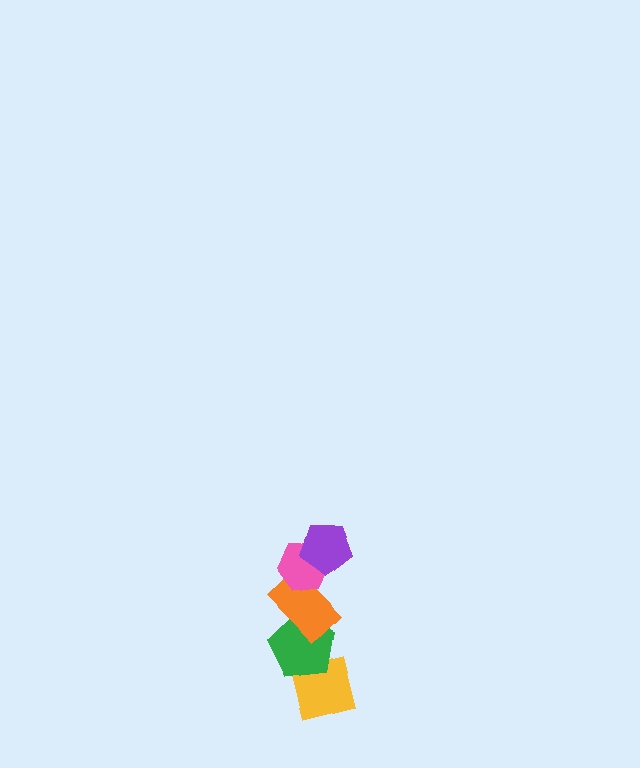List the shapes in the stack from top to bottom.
From top to bottom: the purple pentagon, the pink hexagon, the orange rectangle, the green pentagon, the yellow square.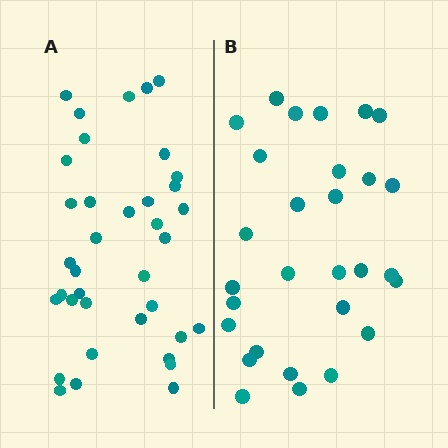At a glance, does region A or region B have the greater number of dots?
Region A (the left region) has more dots.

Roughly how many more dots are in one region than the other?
Region A has roughly 8 or so more dots than region B.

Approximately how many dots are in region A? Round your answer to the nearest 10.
About 40 dots. (The exact count is 37, which rounds to 40.)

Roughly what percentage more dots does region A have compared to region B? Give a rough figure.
About 30% more.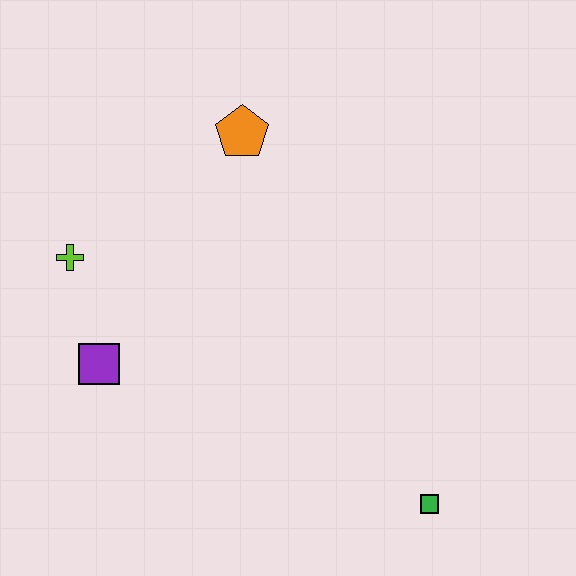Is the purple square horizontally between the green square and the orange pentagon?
No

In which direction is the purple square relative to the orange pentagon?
The purple square is below the orange pentagon.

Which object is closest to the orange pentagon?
The lime cross is closest to the orange pentagon.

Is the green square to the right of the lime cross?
Yes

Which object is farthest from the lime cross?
The green square is farthest from the lime cross.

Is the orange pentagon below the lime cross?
No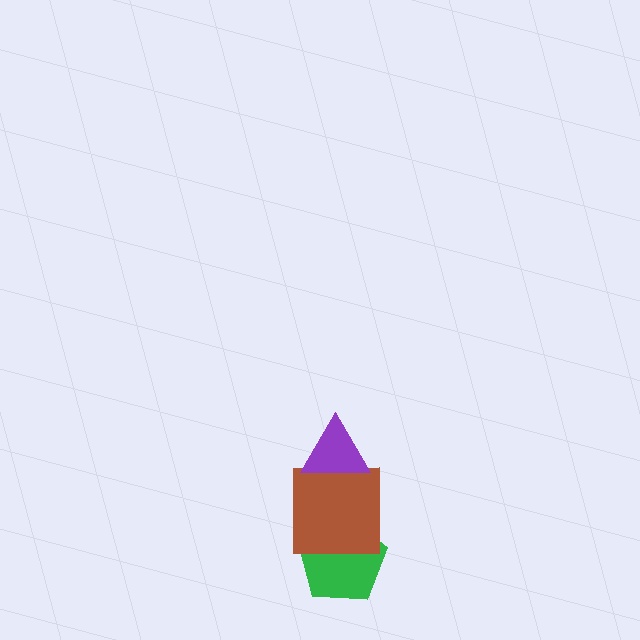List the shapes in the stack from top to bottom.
From top to bottom: the purple triangle, the brown square, the green pentagon.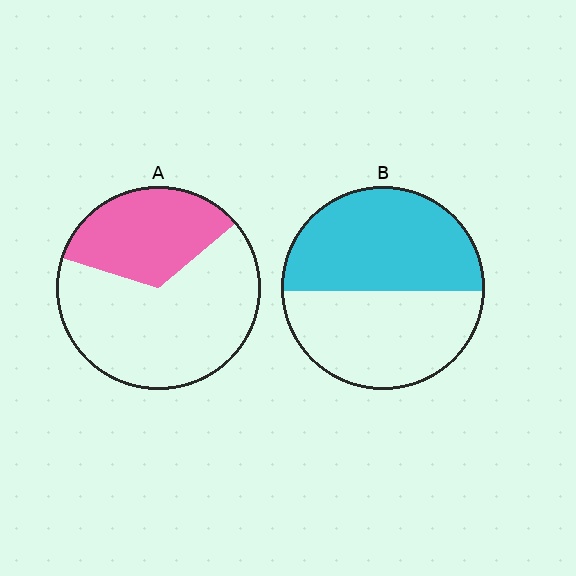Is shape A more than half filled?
No.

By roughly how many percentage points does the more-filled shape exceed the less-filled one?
By roughly 20 percentage points (B over A).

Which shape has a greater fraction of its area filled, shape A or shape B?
Shape B.